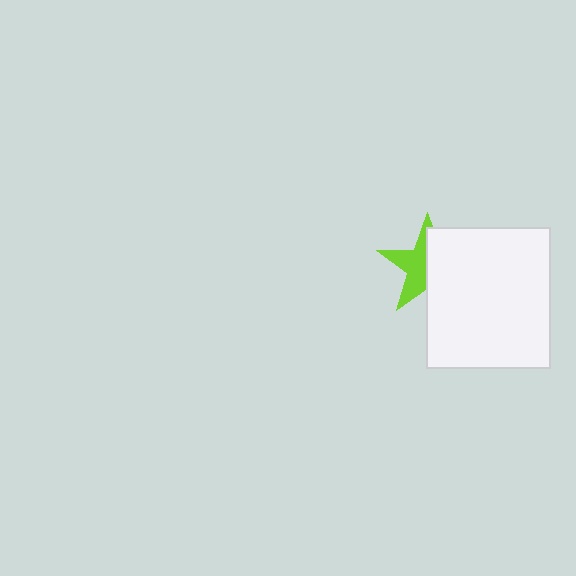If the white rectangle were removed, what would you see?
You would see the complete lime star.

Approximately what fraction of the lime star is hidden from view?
Roughly 53% of the lime star is hidden behind the white rectangle.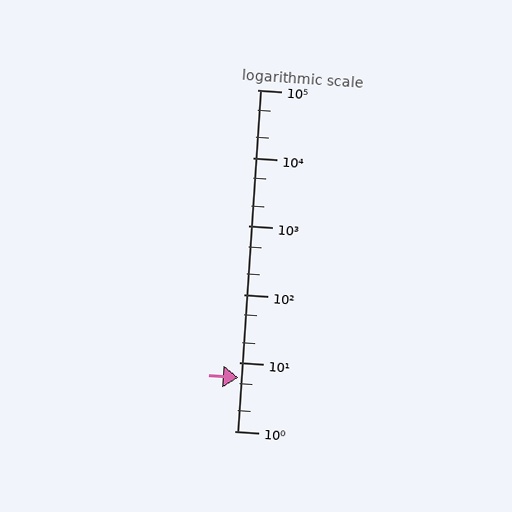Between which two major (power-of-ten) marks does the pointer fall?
The pointer is between 1 and 10.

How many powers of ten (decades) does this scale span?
The scale spans 5 decades, from 1 to 100000.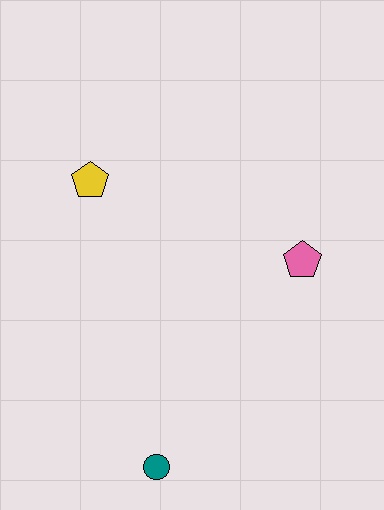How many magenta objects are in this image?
There are no magenta objects.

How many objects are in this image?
There are 3 objects.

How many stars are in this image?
There are no stars.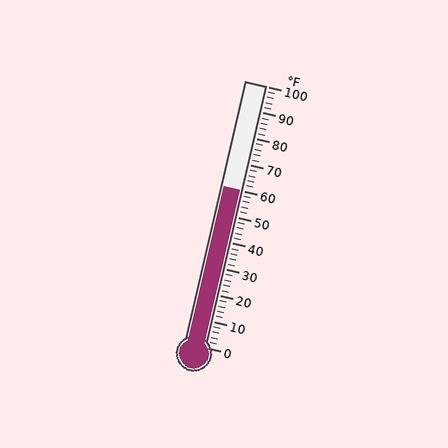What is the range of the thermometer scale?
The thermometer scale ranges from 0°F to 100°F.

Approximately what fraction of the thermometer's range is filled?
The thermometer is filled to approximately 60% of its range.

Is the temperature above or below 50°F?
The temperature is above 50°F.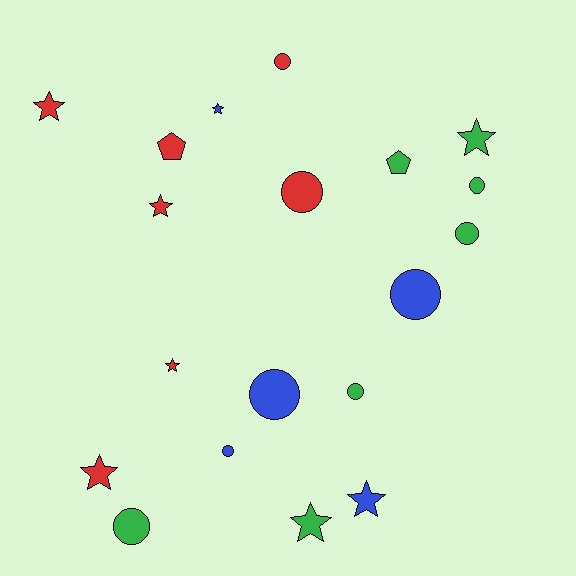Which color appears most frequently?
Red, with 7 objects.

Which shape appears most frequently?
Circle, with 9 objects.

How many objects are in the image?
There are 19 objects.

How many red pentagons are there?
There is 1 red pentagon.